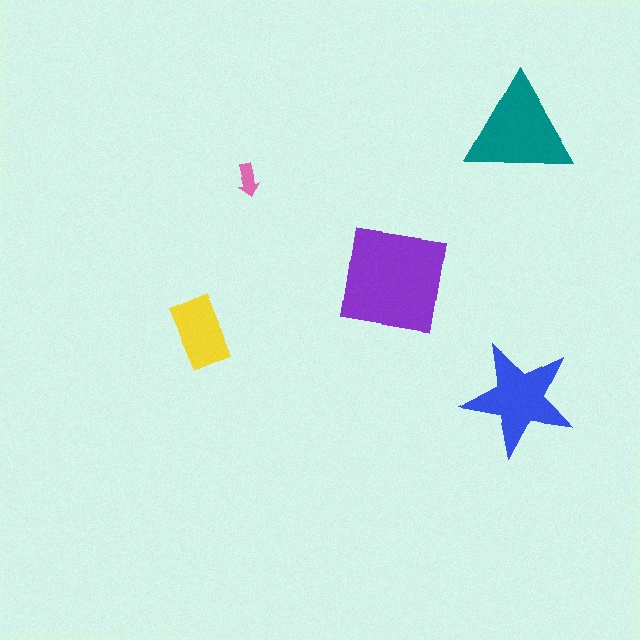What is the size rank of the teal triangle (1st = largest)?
2nd.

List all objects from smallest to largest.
The pink arrow, the yellow rectangle, the blue star, the teal triangle, the purple square.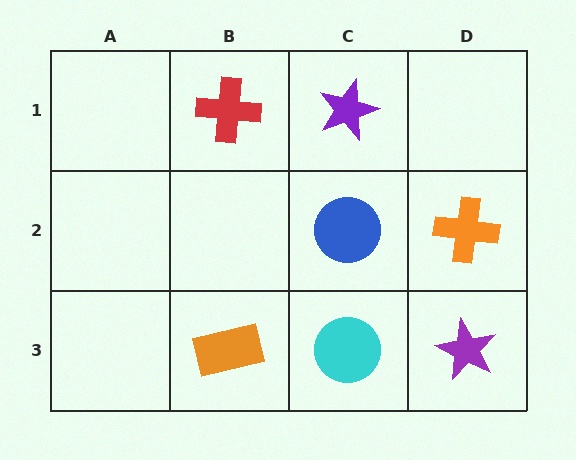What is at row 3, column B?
An orange rectangle.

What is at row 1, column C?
A purple star.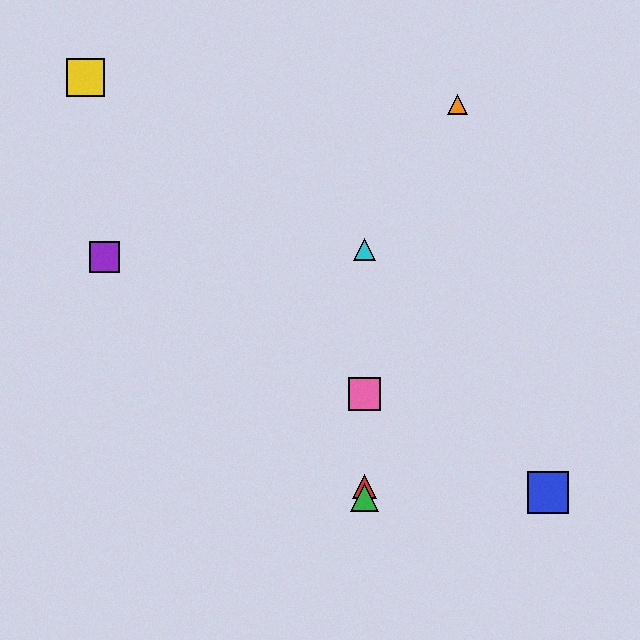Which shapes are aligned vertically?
The red triangle, the green triangle, the cyan triangle, the pink square are aligned vertically.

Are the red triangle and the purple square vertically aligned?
No, the red triangle is at x≈365 and the purple square is at x≈105.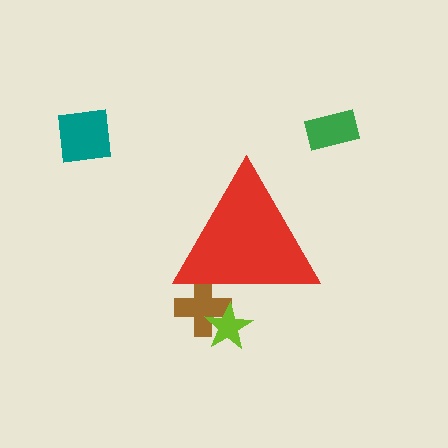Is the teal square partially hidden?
No, the teal square is fully visible.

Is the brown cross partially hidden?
Yes, the brown cross is partially hidden behind the red triangle.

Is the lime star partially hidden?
Yes, the lime star is partially hidden behind the red triangle.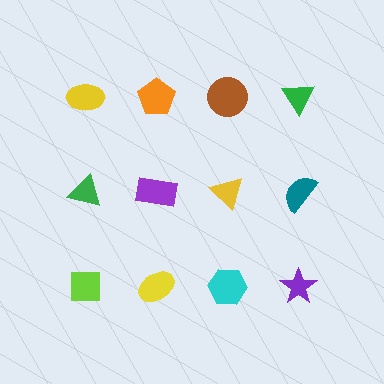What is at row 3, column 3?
A cyan hexagon.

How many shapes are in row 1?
4 shapes.